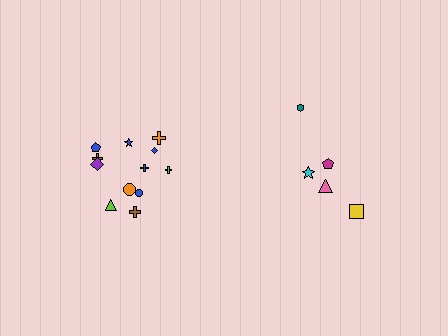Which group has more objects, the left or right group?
The left group.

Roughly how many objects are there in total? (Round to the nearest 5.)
Roughly 15 objects in total.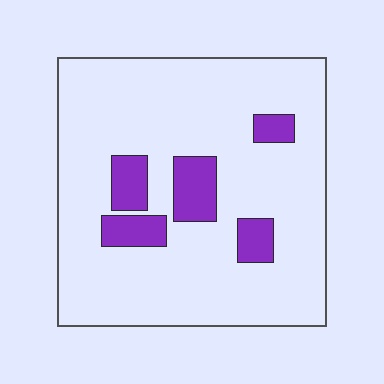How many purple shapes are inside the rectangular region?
5.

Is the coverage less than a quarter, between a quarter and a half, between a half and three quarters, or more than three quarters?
Less than a quarter.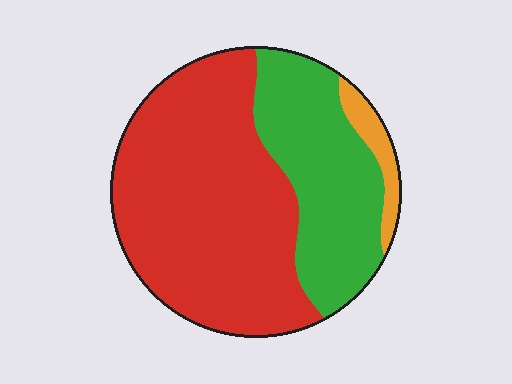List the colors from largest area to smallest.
From largest to smallest: red, green, orange.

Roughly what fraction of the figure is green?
Green covers roughly 35% of the figure.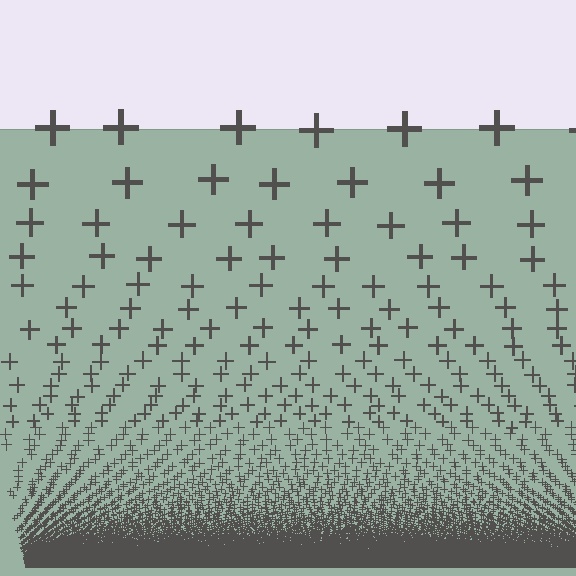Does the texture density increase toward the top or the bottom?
Density increases toward the bottom.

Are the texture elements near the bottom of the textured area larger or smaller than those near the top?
Smaller. The gradient is inverted — elements near the bottom are smaller and denser.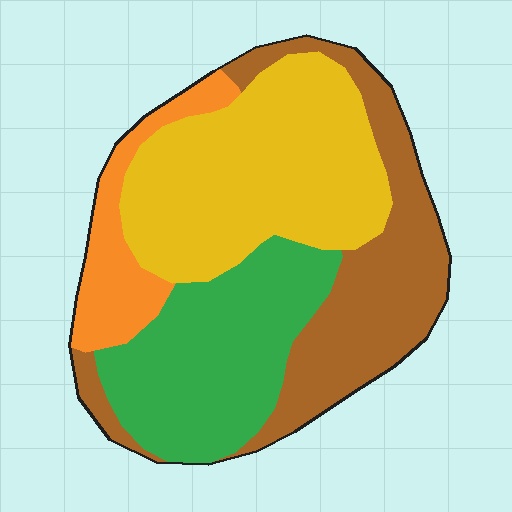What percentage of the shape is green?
Green takes up between a sixth and a third of the shape.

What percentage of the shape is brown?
Brown covers around 25% of the shape.